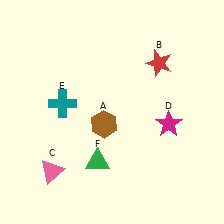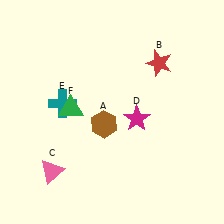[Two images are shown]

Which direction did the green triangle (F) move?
The green triangle (F) moved up.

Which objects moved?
The objects that moved are: the magenta star (D), the green triangle (F).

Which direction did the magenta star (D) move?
The magenta star (D) moved left.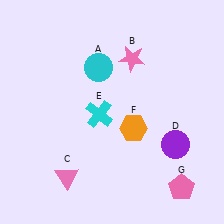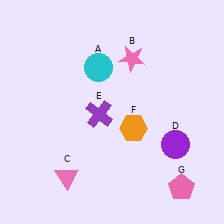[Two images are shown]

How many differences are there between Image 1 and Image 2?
There is 1 difference between the two images.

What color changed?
The cross (E) changed from cyan in Image 1 to purple in Image 2.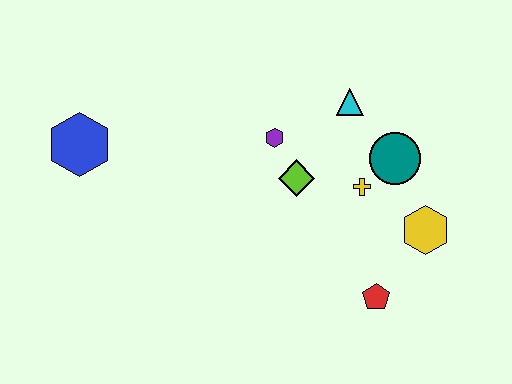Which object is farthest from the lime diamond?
The blue hexagon is farthest from the lime diamond.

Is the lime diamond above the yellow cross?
Yes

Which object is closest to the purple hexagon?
The lime diamond is closest to the purple hexagon.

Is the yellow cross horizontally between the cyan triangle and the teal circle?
Yes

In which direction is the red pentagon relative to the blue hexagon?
The red pentagon is to the right of the blue hexagon.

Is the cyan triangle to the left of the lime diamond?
No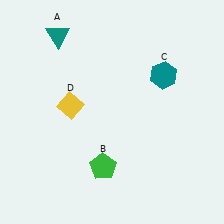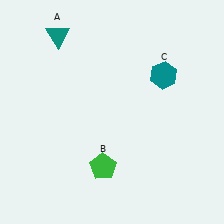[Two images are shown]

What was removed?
The yellow diamond (D) was removed in Image 2.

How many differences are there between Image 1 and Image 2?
There is 1 difference between the two images.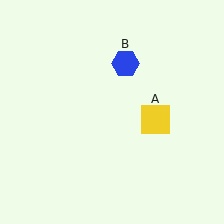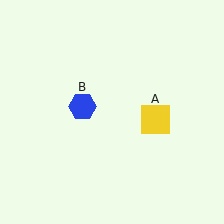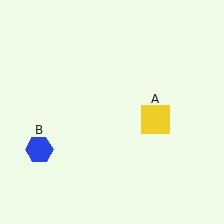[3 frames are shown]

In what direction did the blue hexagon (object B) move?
The blue hexagon (object B) moved down and to the left.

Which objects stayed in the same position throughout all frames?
Yellow square (object A) remained stationary.